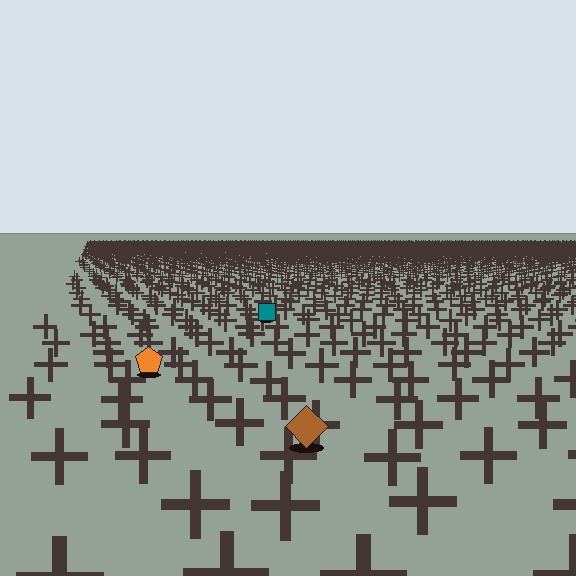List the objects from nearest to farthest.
From nearest to farthest: the brown diamond, the orange pentagon, the teal square.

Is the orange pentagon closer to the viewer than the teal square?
Yes. The orange pentagon is closer — you can tell from the texture gradient: the ground texture is coarser near it.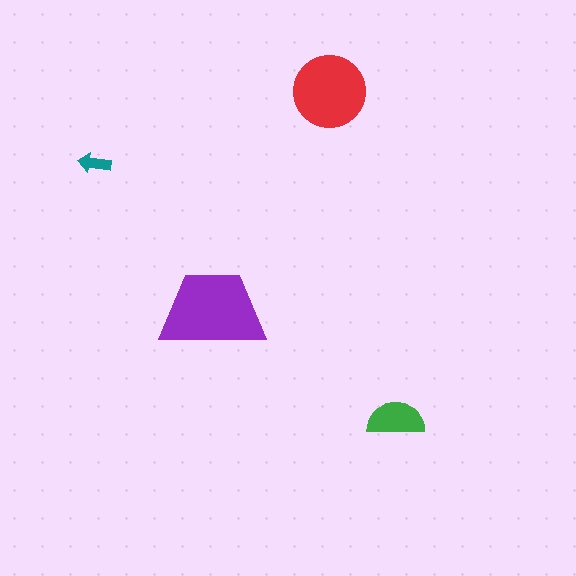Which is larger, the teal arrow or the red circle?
The red circle.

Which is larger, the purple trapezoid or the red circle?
The purple trapezoid.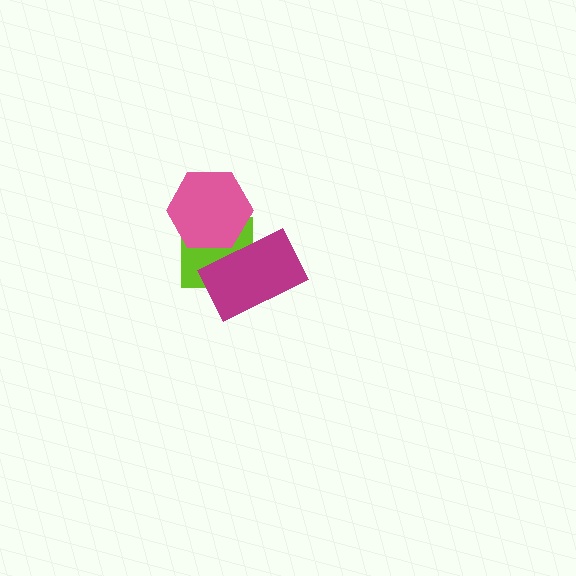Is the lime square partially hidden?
Yes, it is partially covered by another shape.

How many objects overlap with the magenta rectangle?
2 objects overlap with the magenta rectangle.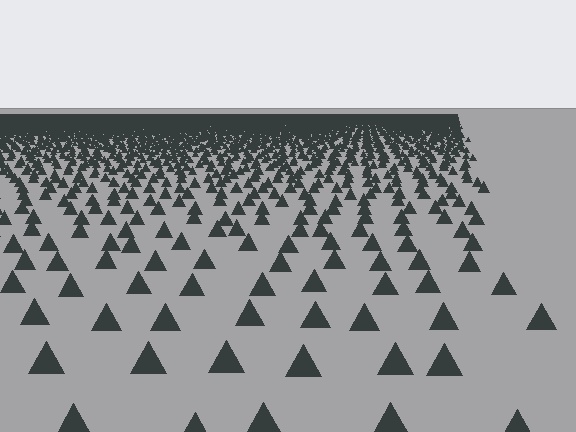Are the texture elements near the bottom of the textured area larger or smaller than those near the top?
Larger. Near the bottom, elements are closer to the viewer and appear at a bigger on-screen size.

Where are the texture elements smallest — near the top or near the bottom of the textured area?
Near the top.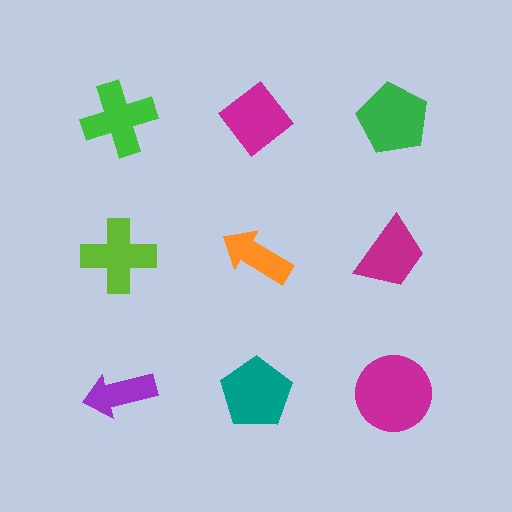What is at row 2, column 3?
A magenta trapezoid.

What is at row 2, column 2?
An orange arrow.